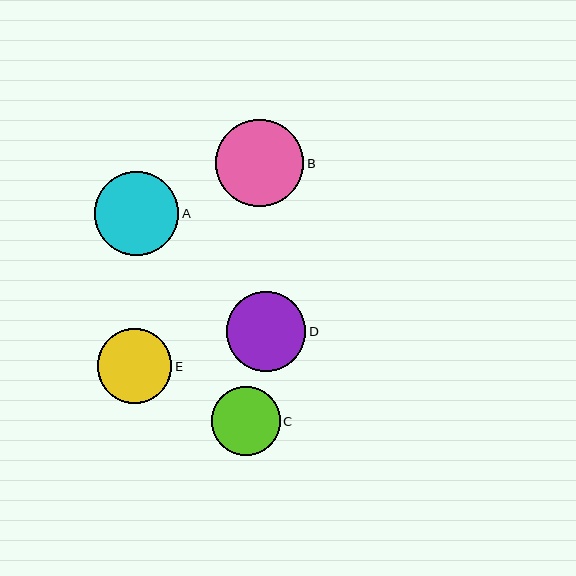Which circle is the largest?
Circle B is the largest with a size of approximately 88 pixels.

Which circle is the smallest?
Circle C is the smallest with a size of approximately 69 pixels.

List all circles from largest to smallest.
From largest to smallest: B, A, D, E, C.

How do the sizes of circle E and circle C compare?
Circle E and circle C are approximately the same size.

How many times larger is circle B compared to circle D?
Circle B is approximately 1.1 times the size of circle D.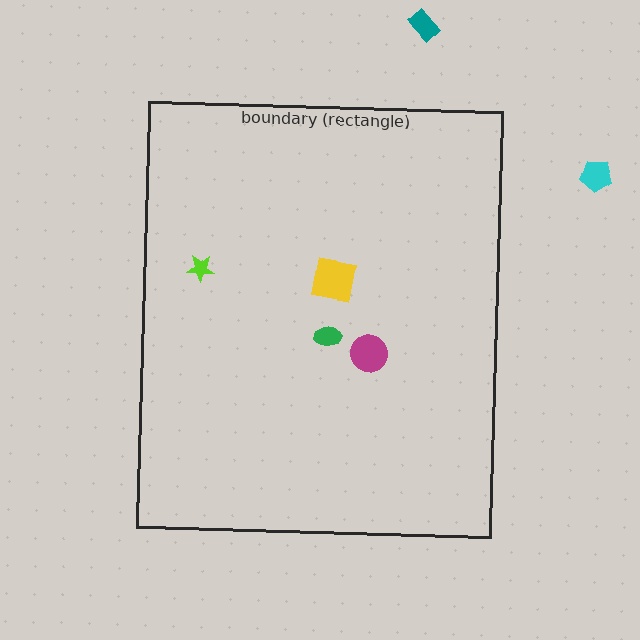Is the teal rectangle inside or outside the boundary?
Outside.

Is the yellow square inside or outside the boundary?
Inside.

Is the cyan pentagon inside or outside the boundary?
Outside.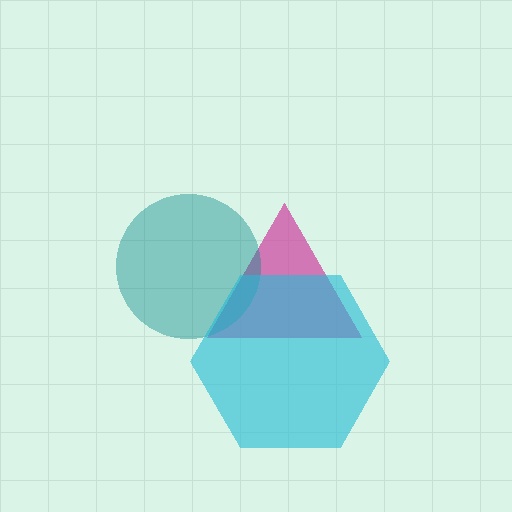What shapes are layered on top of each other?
The layered shapes are: a magenta triangle, a teal circle, a cyan hexagon.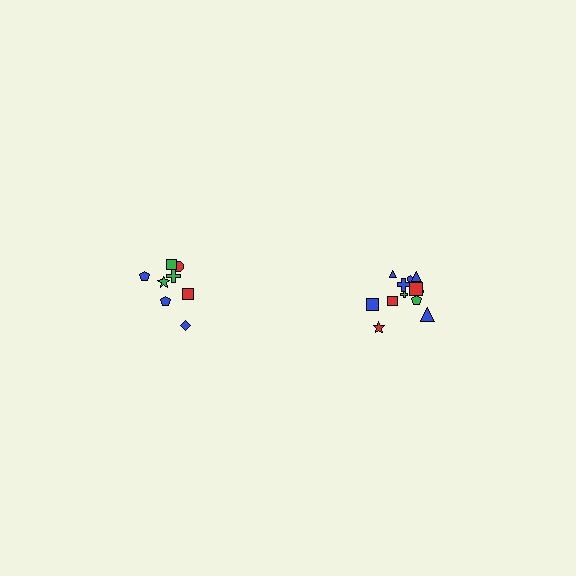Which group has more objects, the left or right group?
The right group.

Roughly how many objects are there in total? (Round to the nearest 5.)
Roughly 20 objects in total.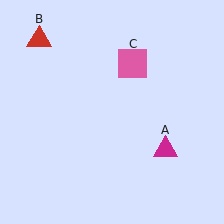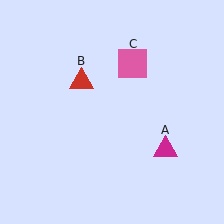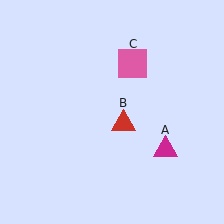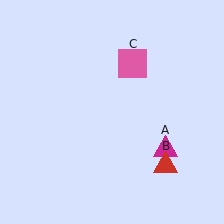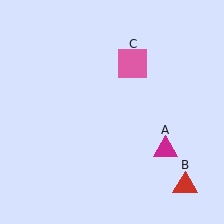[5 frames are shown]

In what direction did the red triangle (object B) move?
The red triangle (object B) moved down and to the right.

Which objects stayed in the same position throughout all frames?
Magenta triangle (object A) and pink square (object C) remained stationary.